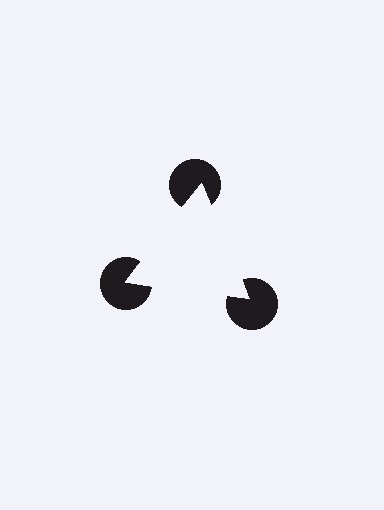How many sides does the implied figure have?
3 sides.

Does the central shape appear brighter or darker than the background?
It typically appears slightly brighter than the background, even though no actual brightness change is drawn.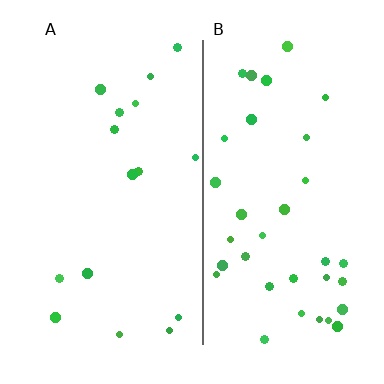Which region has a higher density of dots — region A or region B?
B (the right).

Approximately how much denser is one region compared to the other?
Approximately 2.2× — region B over region A.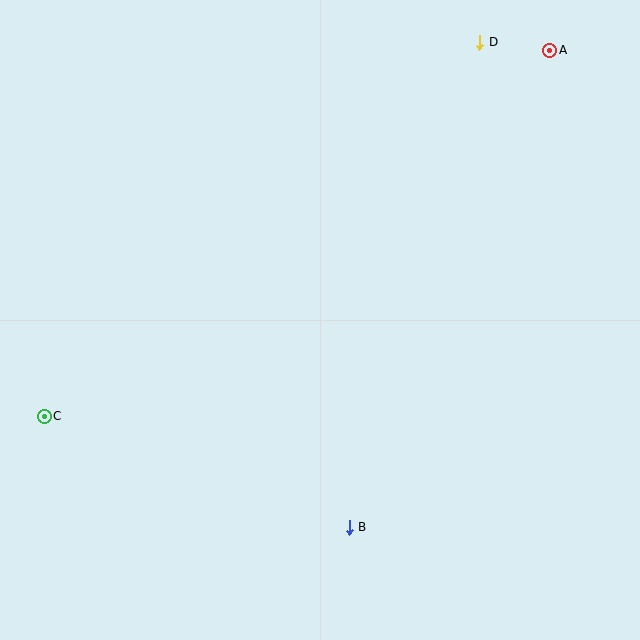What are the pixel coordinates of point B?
Point B is at (349, 527).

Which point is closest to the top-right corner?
Point A is closest to the top-right corner.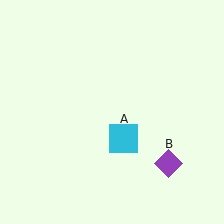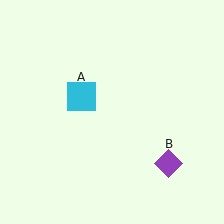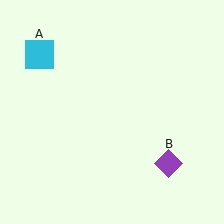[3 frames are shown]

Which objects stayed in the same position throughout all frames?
Purple diamond (object B) remained stationary.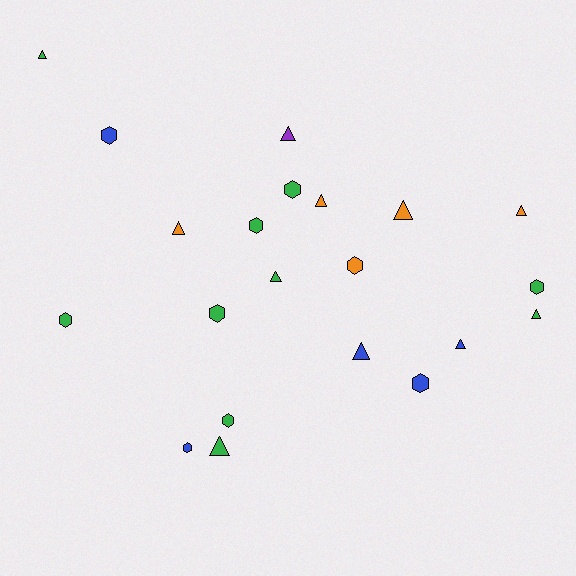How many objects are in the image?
There are 21 objects.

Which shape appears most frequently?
Triangle, with 11 objects.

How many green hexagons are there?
There are 6 green hexagons.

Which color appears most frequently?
Green, with 10 objects.